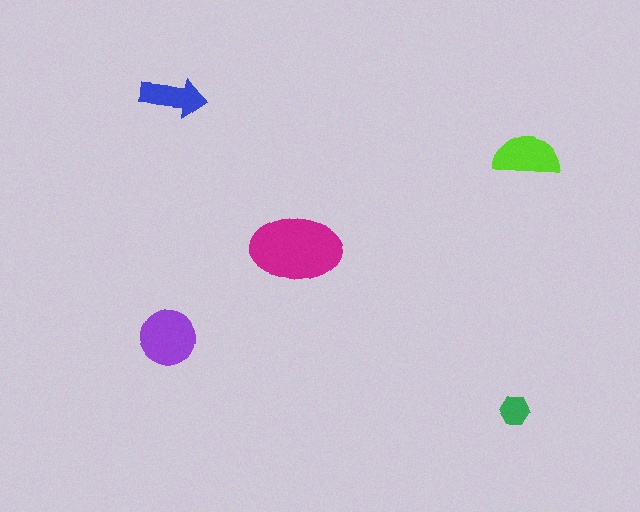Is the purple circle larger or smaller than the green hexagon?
Larger.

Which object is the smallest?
The green hexagon.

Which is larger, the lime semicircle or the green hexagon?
The lime semicircle.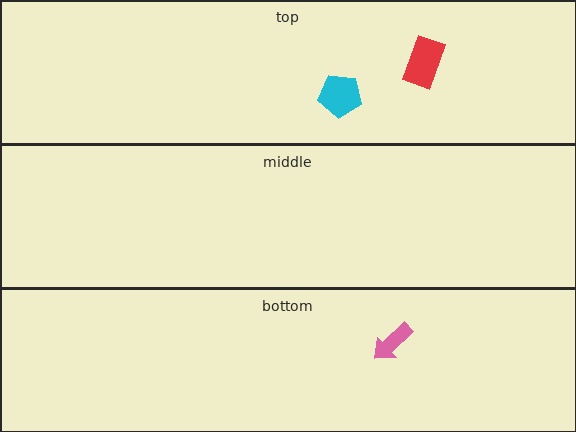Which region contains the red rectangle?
The top region.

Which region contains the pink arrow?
The bottom region.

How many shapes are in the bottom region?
1.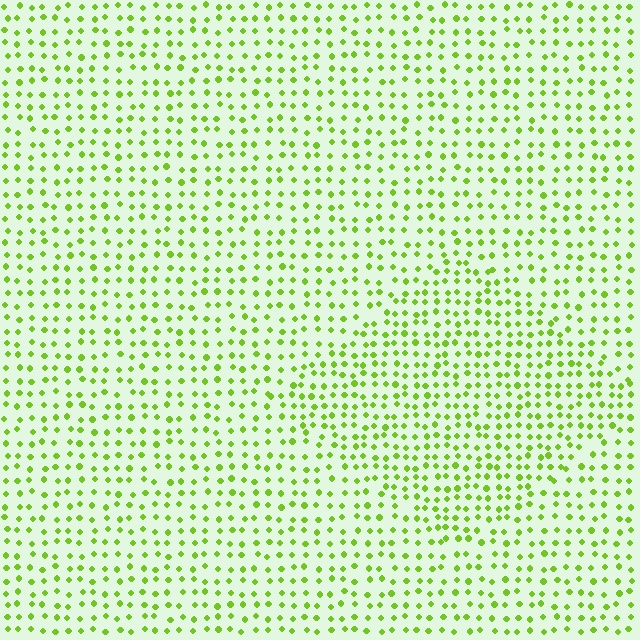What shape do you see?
I see a diamond.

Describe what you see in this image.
The image contains small lime elements arranged at two different densities. A diamond-shaped region is visible where the elements are more densely packed than the surrounding area.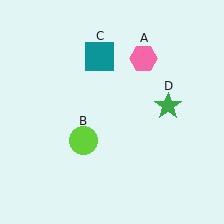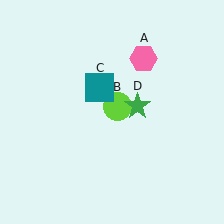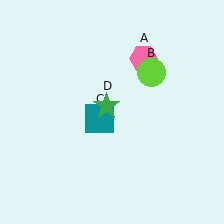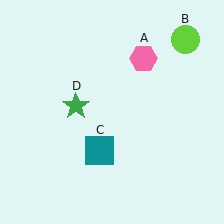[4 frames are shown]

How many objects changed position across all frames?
3 objects changed position: lime circle (object B), teal square (object C), green star (object D).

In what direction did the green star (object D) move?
The green star (object D) moved left.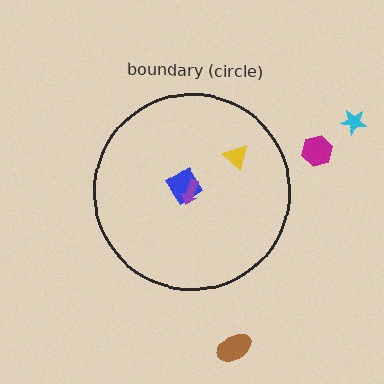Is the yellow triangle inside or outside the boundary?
Inside.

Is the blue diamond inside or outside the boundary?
Inside.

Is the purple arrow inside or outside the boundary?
Inside.